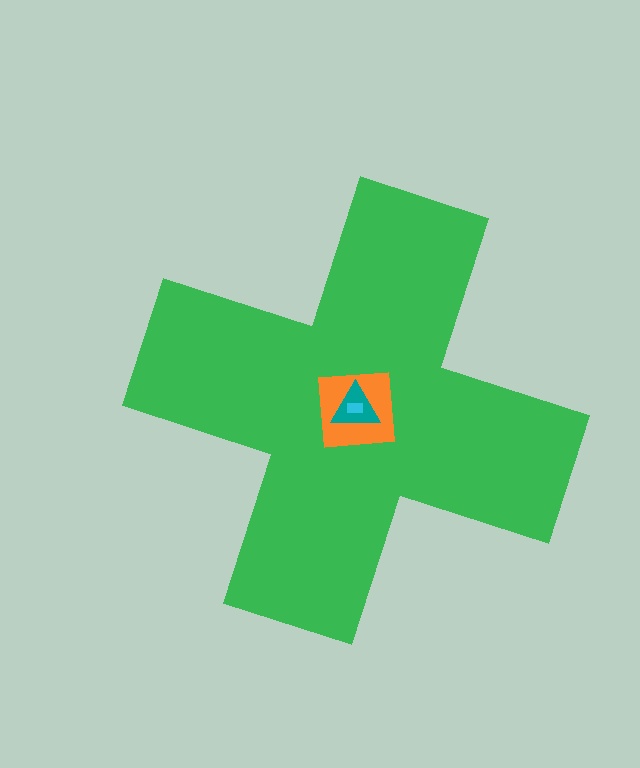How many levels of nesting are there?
4.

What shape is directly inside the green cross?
The orange square.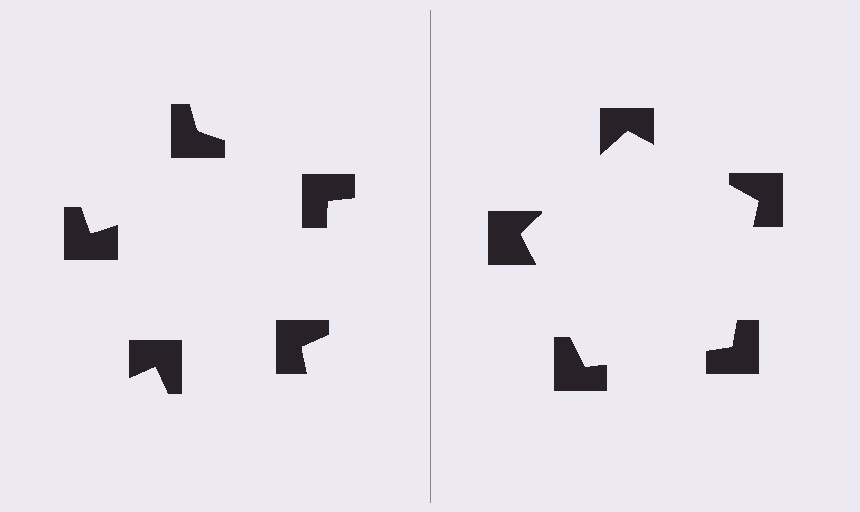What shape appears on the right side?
An illusory pentagon.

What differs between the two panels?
The notched squares are positioned identically on both sides; only the wedge orientations differ. On the right they align to a pentagon; on the left they are misaligned.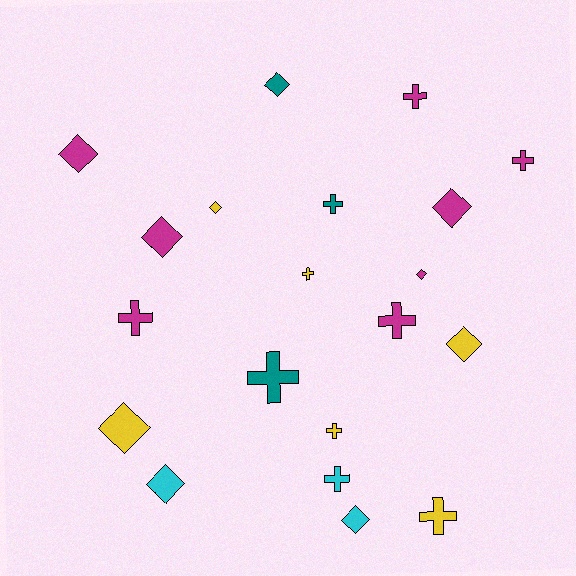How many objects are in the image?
There are 20 objects.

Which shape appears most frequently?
Cross, with 10 objects.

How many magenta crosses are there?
There are 4 magenta crosses.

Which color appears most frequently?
Magenta, with 8 objects.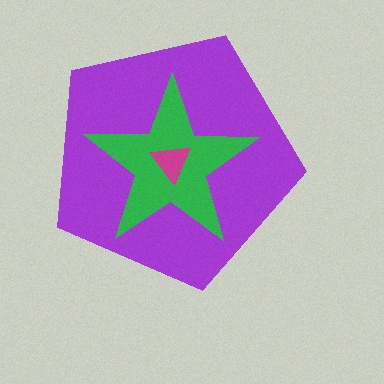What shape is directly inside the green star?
The magenta triangle.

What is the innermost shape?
The magenta triangle.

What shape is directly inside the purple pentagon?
The green star.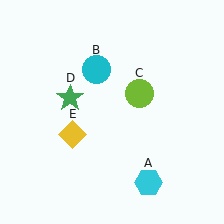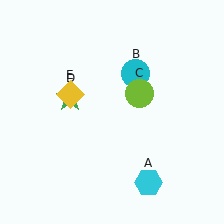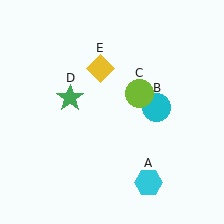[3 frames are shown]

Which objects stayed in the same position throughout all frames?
Cyan hexagon (object A) and lime circle (object C) and green star (object D) remained stationary.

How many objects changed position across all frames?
2 objects changed position: cyan circle (object B), yellow diamond (object E).